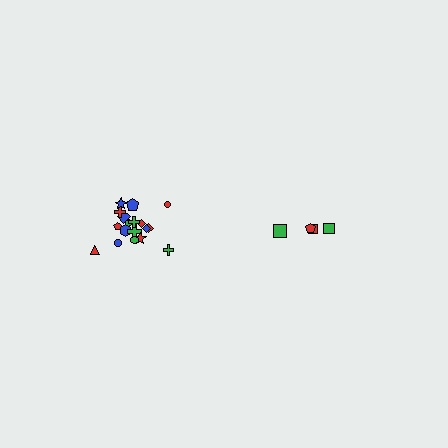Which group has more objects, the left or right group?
The left group.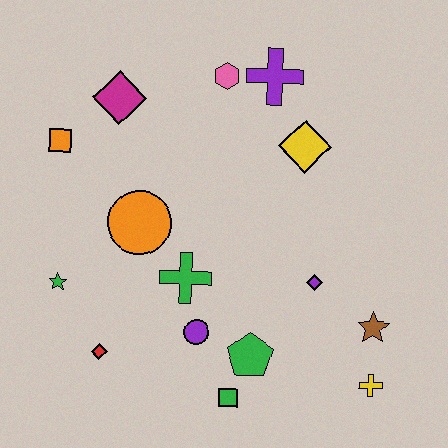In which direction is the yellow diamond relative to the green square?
The yellow diamond is above the green square.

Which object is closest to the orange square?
The magenta diamond is closest to the orange square.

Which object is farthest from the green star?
The yellow cross is farthest from the green star.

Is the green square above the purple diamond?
No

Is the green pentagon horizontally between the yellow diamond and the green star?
Yes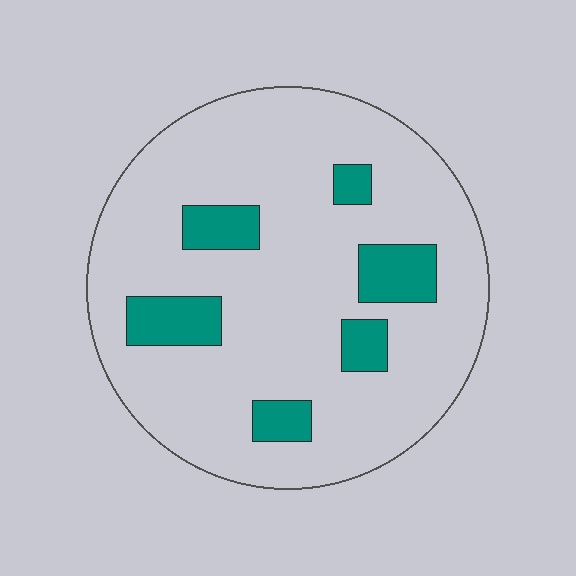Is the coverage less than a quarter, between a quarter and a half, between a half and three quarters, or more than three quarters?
Less than a quarter.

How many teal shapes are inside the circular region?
6.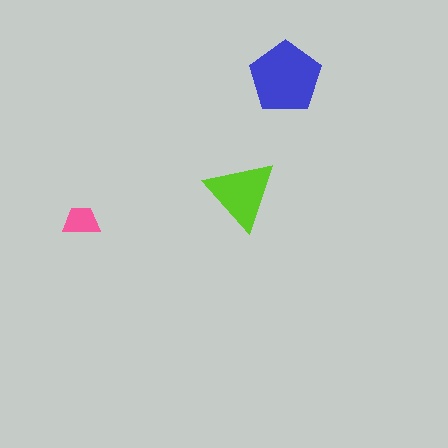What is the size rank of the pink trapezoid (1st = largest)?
3rd.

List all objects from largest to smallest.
The blue pentagon, the lime triangle, the pink trapezoid.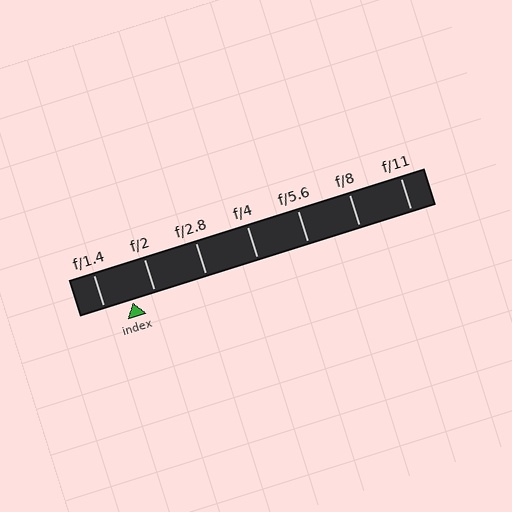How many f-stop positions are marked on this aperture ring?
There are 7 f-stop positions marked.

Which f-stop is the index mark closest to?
The index mark is closest to f/2.